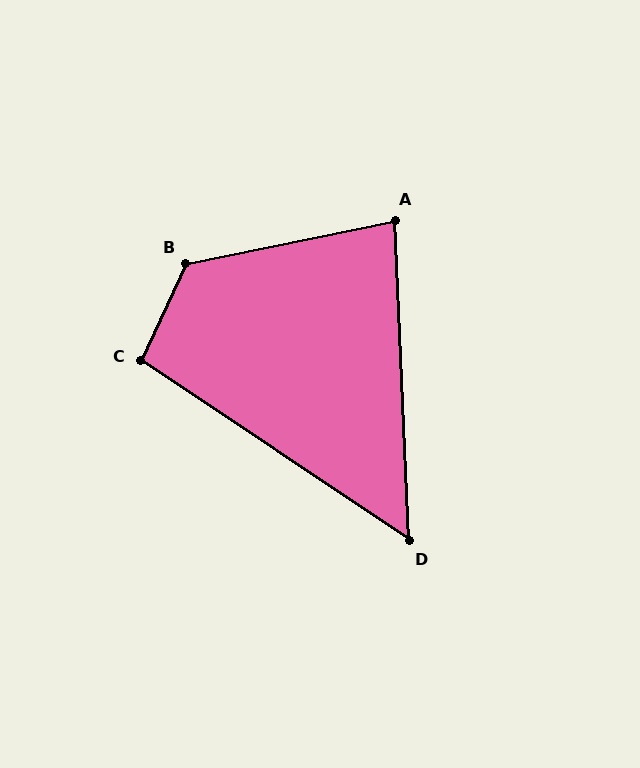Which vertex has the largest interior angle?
B, at approximately 126 degrees.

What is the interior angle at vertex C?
Approximately 99 degrees (obtuse).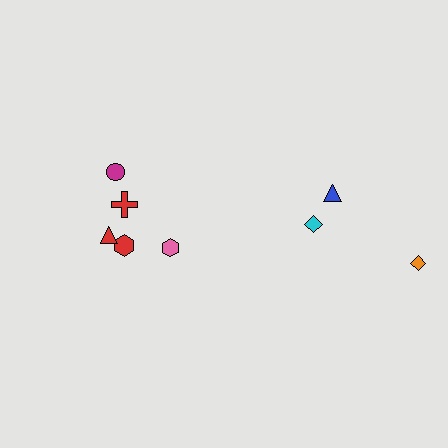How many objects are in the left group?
There are 5 objects.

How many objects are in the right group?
There are 3 objects.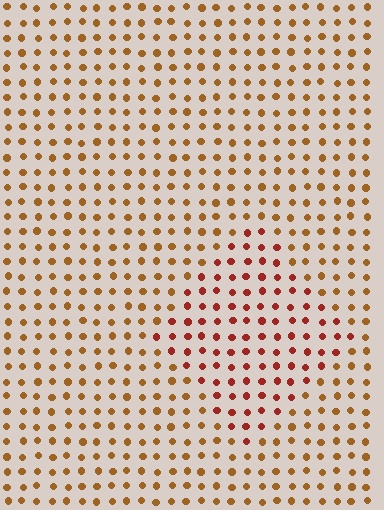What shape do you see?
I see a diamond.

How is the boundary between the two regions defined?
The boundary is defined purely by a slight shift in hue (about 30 degrees). Spacing, size, and orientation are identical on both sides.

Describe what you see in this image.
The image is filled with small brown elements in a uniform arrangement. A diamond-shaped region is visible where the elements are tinted to a slightly different hue, forming a subtle color boundary.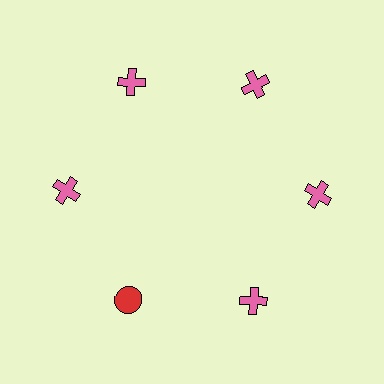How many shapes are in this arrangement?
There are 6 shapes arranged in a ring pattern.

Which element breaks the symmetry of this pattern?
The red circle at roughly the 7 o'clock position breaks the symmetry. All other shapes are pink crosses.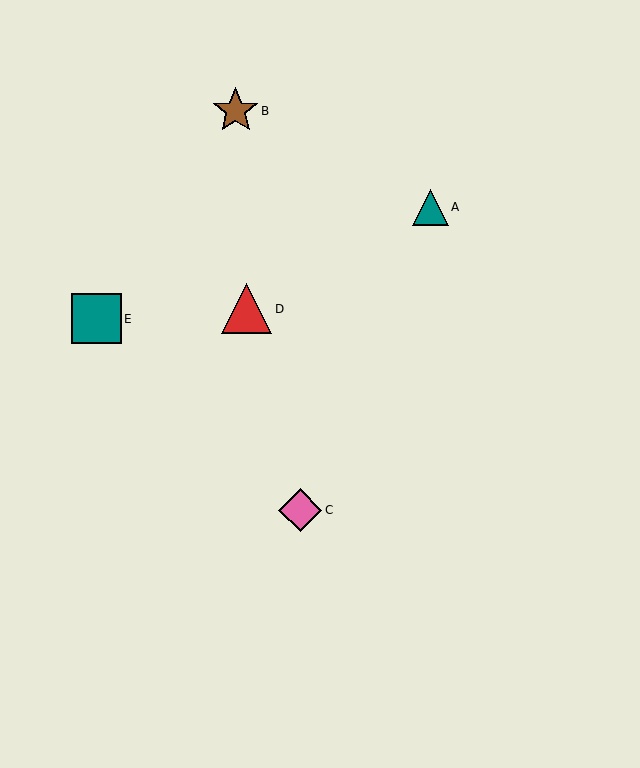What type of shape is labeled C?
Shape C is a pink diamond.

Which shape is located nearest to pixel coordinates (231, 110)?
The brown star (labeled B) at (236, 111) is nearest to that location.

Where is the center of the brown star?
The center of the brown star is at (236, 111).